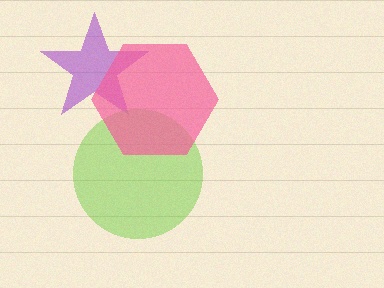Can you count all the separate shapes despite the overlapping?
Yes, there are 3 separate shapes.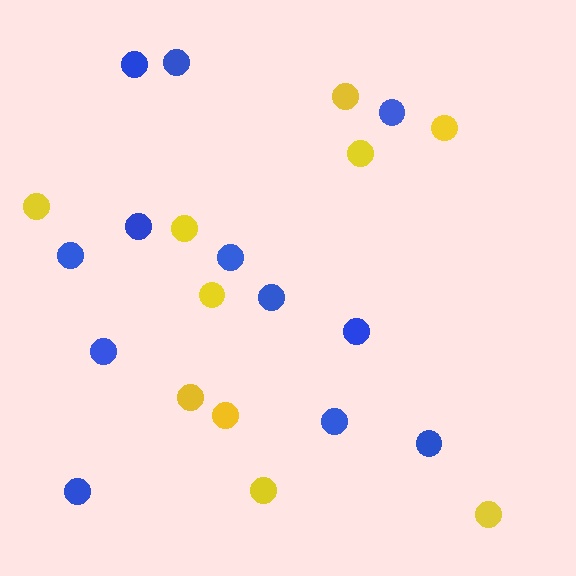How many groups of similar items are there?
There are 2 groups: one group of yellow circles (10) and one group of blue circles (12).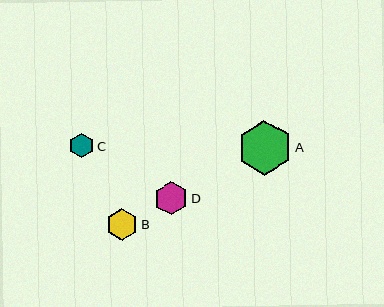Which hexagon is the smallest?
Hexagon C is the smallest with a size of approximately 25 pixels.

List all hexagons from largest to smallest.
From largest to smallest: A, D, B, C.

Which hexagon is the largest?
Hexagon A is the largest with a size of approximately 55 pixels.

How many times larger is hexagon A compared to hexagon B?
Hexagon A is approximately 1.7 times the size of hexagon B.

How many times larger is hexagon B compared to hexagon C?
Hexagon B is approximately 1.3 times the size of hexagon C.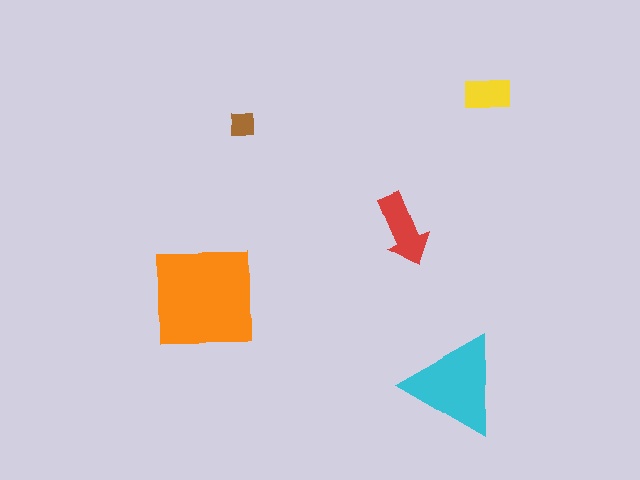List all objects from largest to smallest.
The orange square, the cyan triangle, the red arrow, the yellow rectangle, the brown square.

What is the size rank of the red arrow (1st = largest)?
3rd.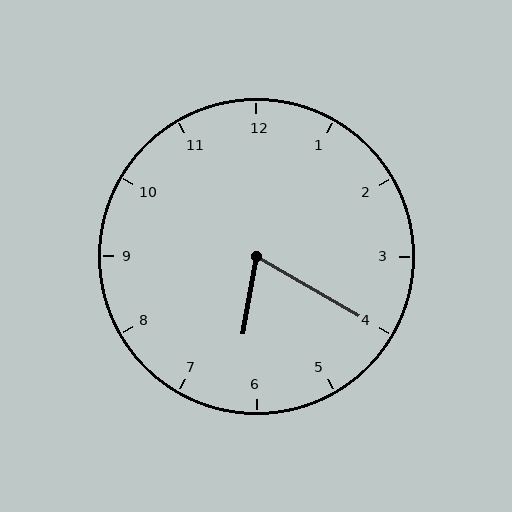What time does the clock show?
6:20.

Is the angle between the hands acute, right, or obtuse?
It is acute.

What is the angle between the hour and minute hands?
Approximately 70 degrees.